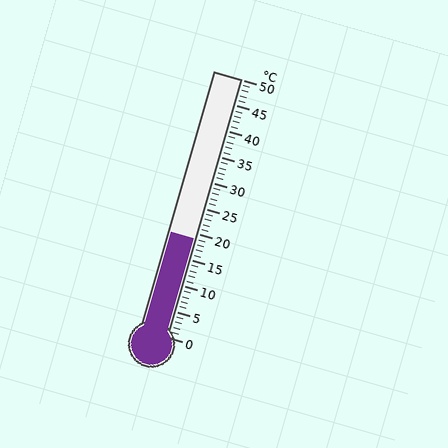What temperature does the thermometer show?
The thermometer shows approximately 19°C.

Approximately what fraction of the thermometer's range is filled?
The thermometer is filled to approximately 40% of its range.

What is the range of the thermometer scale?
The thermometer scale ranges from 0°C to 50°C.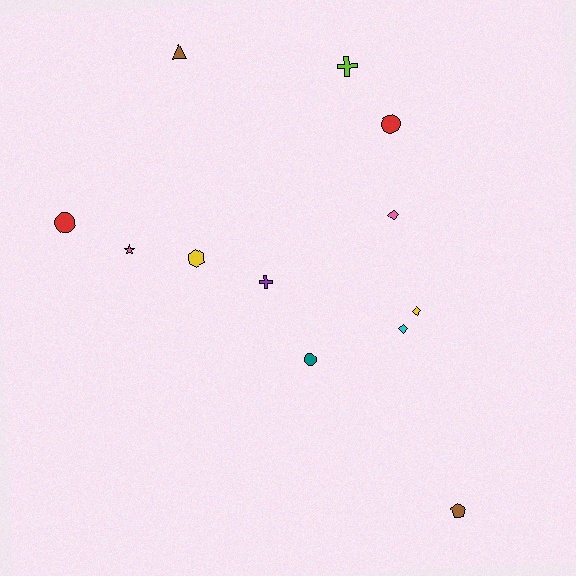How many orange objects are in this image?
There are no orange objects.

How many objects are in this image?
There are 12 objects.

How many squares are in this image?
There are no squares.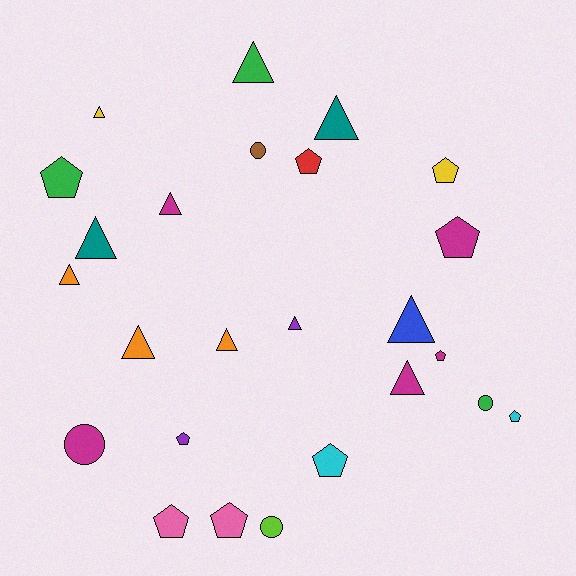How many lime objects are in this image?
There is 1 lime object.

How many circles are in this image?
There are 4 circles.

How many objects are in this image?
There are 25 objects.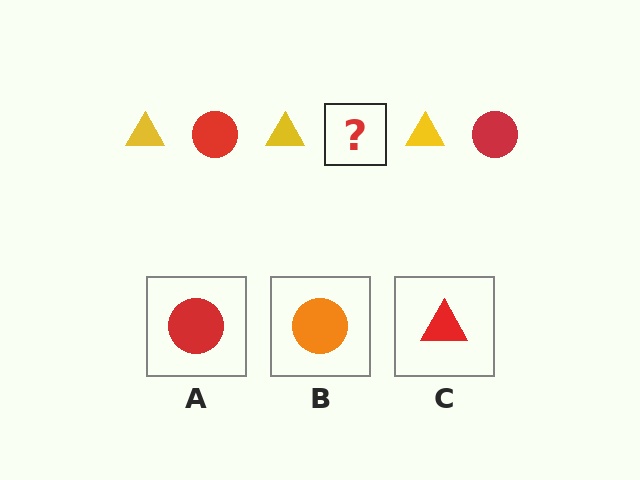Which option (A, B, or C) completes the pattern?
A.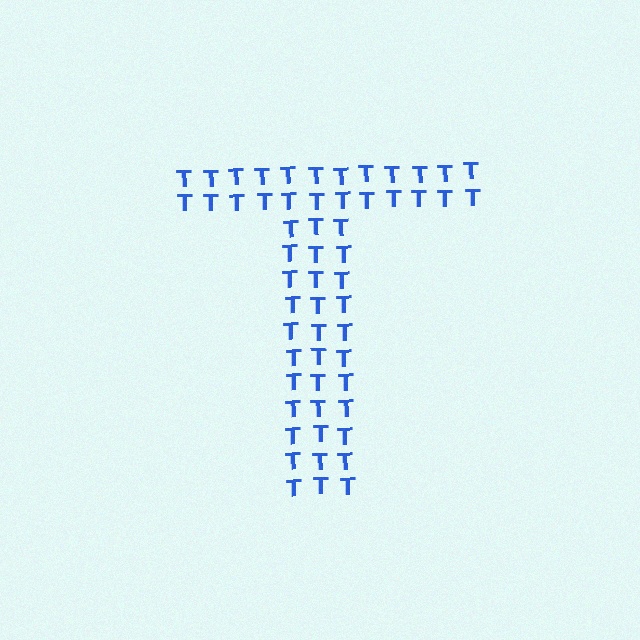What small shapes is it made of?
It is made of small letter T's.